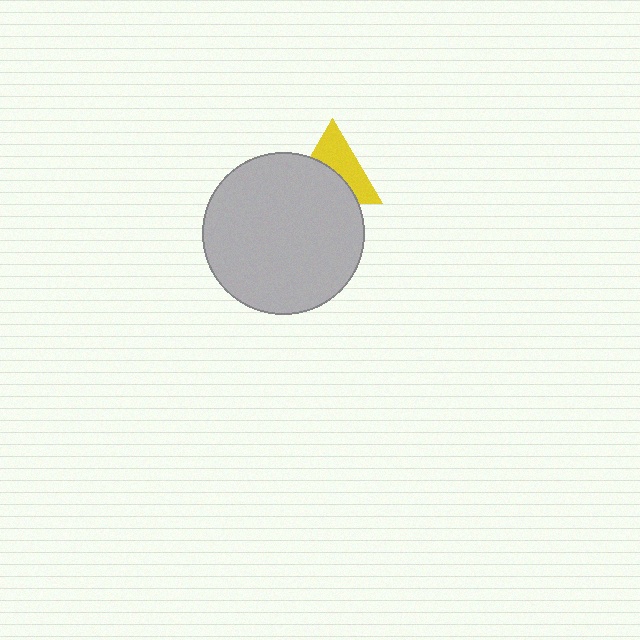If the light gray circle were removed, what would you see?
You would see the complete yellow triangle.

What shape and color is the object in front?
The object in front is a light gray circle.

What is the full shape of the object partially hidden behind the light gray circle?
The partially hidden object is a yellow triangle.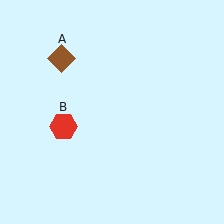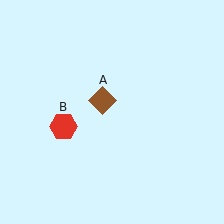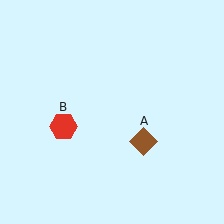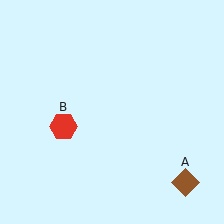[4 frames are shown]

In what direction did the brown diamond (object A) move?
The brown diamond (object A) moved down and to the right.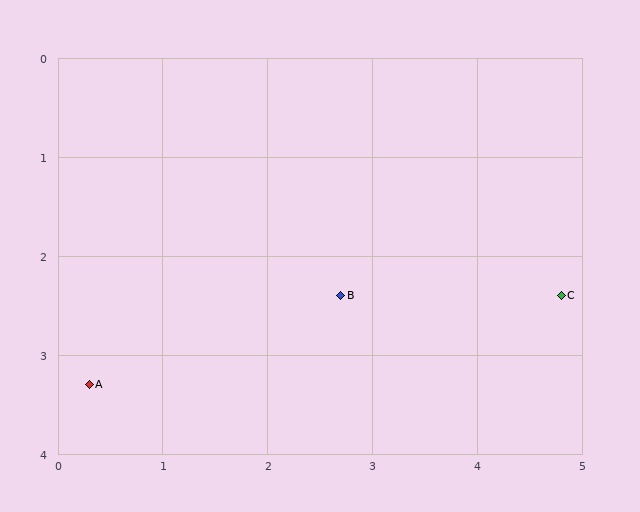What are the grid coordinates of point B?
Point B is at approximately (2.7, 2.4).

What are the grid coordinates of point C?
Point C is at approximately (4.8, 2.4).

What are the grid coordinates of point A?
Point A is at approximately (0.3, 3.3).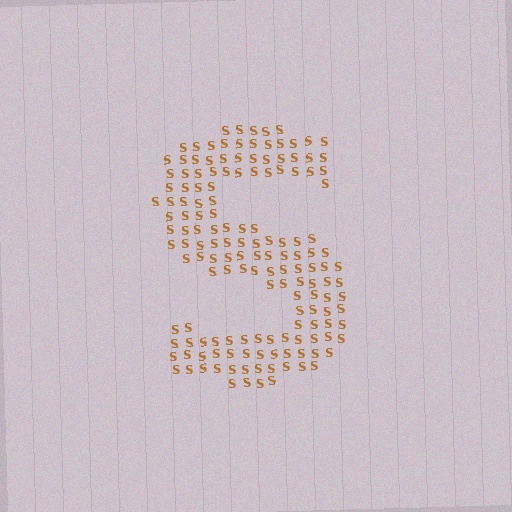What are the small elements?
The small elements are letter S's.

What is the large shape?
The large shape is the letter S.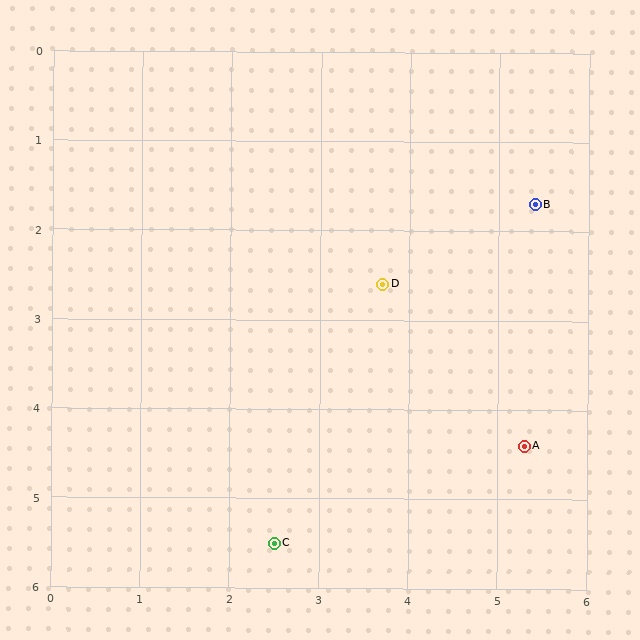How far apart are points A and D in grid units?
Points A and D are about 2.4 grid units apart.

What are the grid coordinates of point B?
Point B is at approximately (5.4, 1.7).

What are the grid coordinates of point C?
Point C is at approximately (2.5, 5.5).